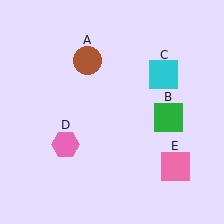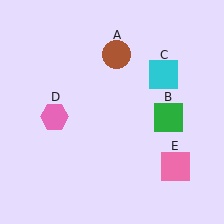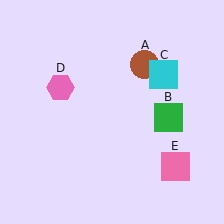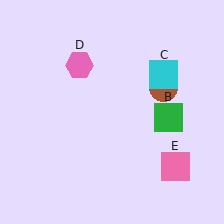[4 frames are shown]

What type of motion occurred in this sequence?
The brown circle (object A), pink hexagon (object D) rotated clockwise around the center of the scene.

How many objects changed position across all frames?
2 objects changed position: brown circle (object A), pink hexagon (object D).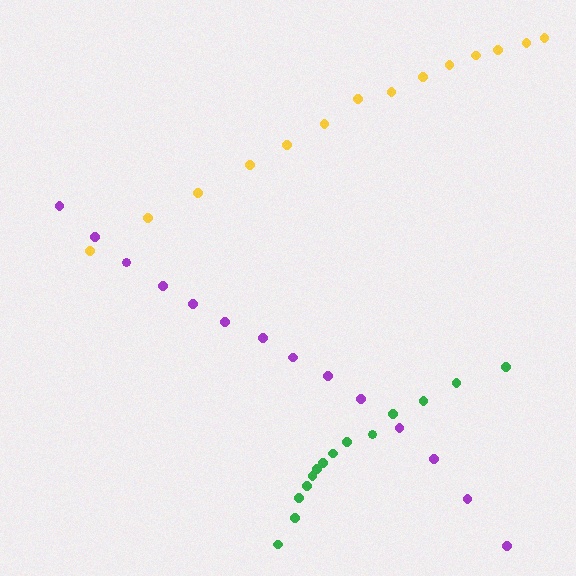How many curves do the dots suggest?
There are 3 distinct paths.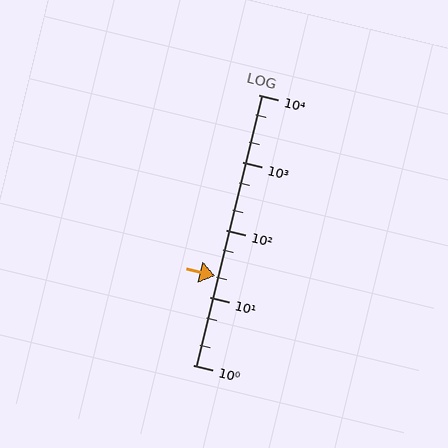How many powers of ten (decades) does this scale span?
The scale spans 4 decades, from 1 to 10000.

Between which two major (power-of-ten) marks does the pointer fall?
The pointer is between 10 and 100.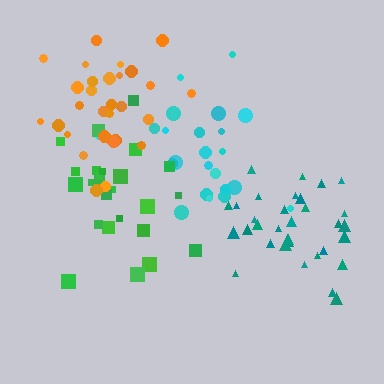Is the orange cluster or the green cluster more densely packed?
Green.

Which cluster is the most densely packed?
Teal.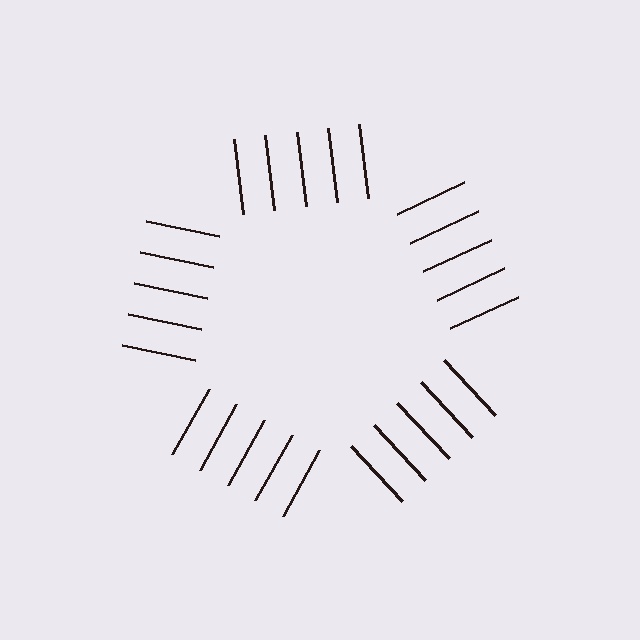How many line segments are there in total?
25 — 5 along each of the 5 edges.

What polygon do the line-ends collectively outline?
An illusory pentagon — the line segments terminate on its edges but no continuous stroke is drawn.